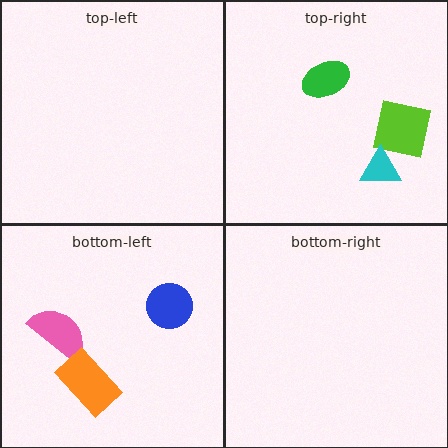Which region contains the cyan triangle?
The top-right region.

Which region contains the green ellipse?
The top-right region.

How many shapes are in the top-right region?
3.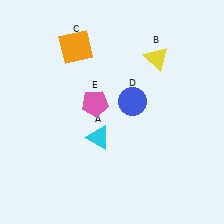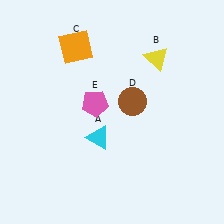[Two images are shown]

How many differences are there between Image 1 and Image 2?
There is 1 difference between the two images.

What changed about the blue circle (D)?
In Image 1, D is blue. In Image 2, it changed to brown.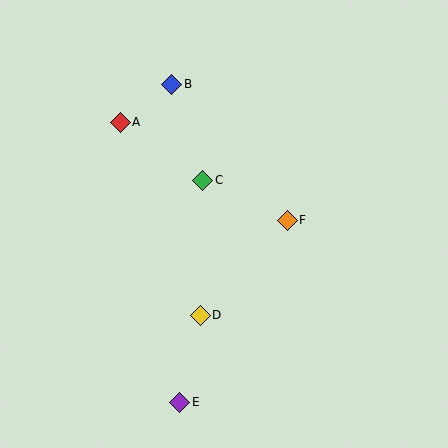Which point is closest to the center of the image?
Point C at (203, 180) is closest to the center.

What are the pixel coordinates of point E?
Point E is at (180, 402).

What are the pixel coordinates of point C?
Point C is at (203, 180).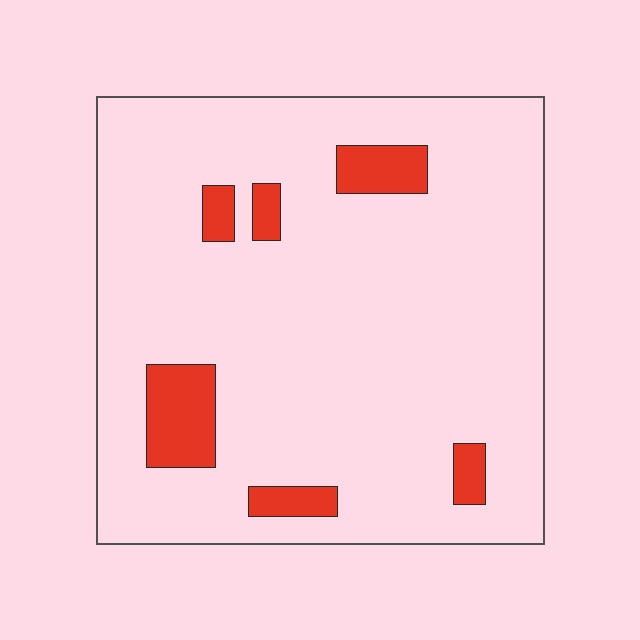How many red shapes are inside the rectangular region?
6.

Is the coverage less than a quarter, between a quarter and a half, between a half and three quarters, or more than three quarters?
Less than a quarter.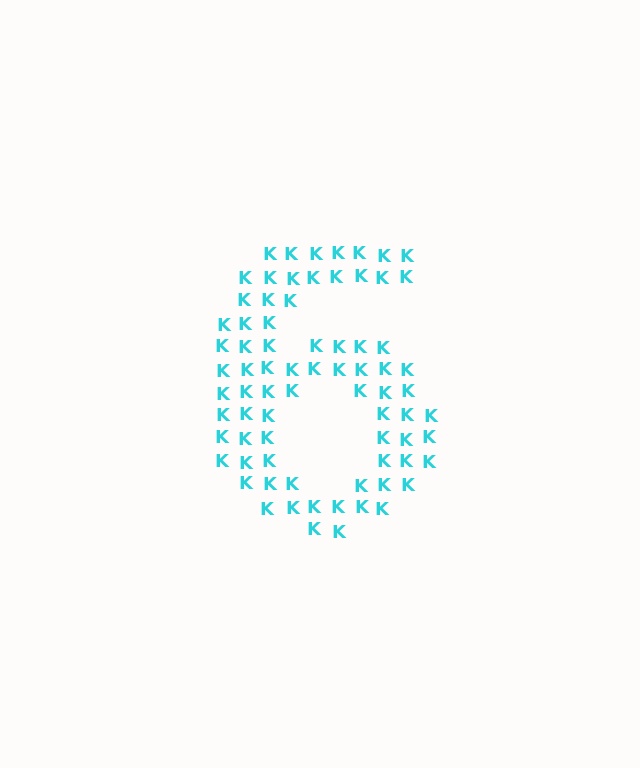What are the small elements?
The small elements are letter K's.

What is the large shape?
The large shape is the digit 6.